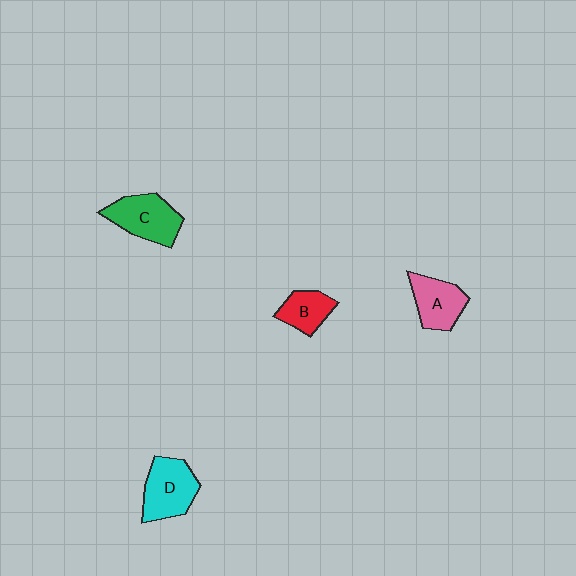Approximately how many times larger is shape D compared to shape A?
Approximately 1.2 times.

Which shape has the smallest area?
Shape B (red).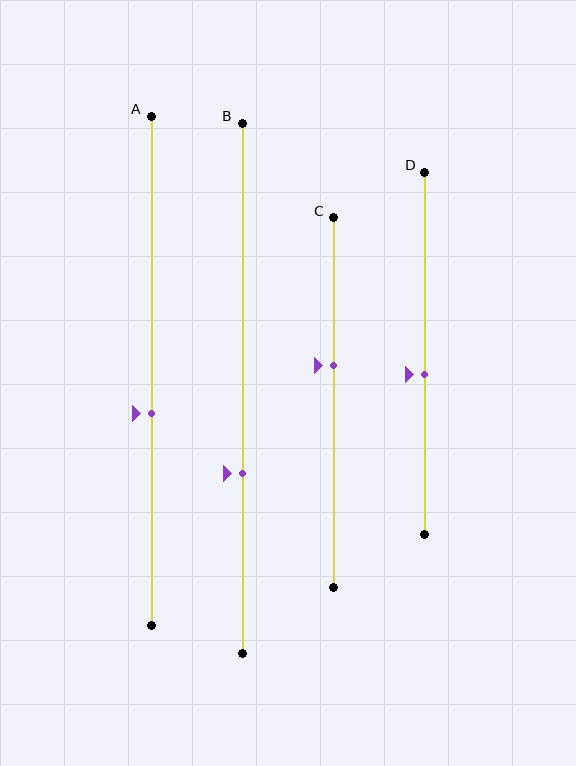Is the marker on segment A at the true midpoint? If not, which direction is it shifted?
No, the marker on segment A is shifted downward by about 8% of the segment length.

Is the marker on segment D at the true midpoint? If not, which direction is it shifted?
No, the marker on segment D is shifted downward by about 6% of the segment length.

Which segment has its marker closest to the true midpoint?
Segment D has its marker closest to the true midpoint.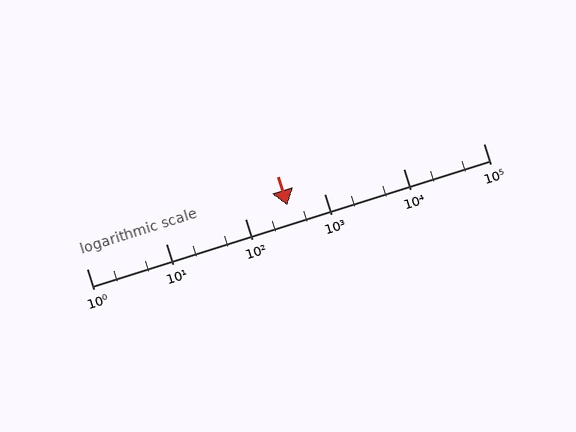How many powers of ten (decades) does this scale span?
The scale spans 5 decades, from 1 to 100000.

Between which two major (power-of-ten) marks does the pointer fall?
The pointer is between 100 and 1000.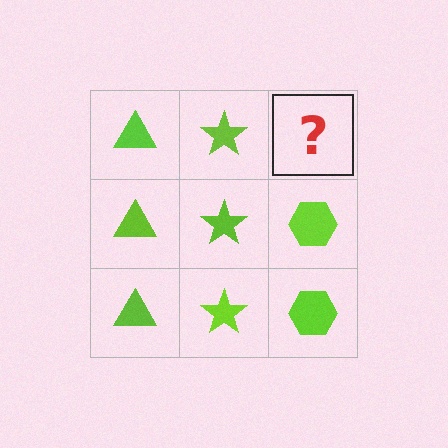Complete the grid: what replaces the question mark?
The question mark should be replaced with a lime hexagon.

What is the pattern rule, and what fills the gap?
The rule is that each column has a consistent shape. The gap should be filled with a lime hexagon.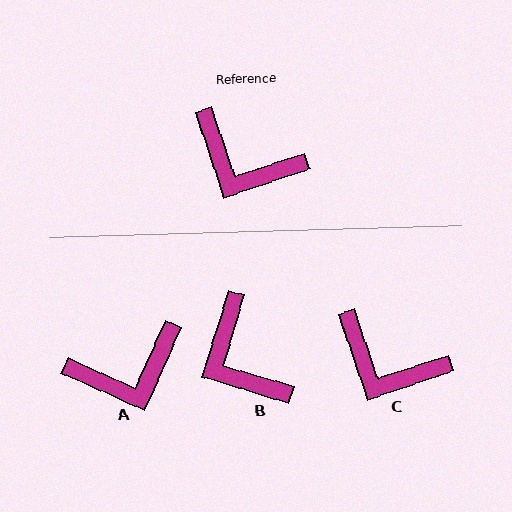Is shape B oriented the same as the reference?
No, it is off by about 36 degrees.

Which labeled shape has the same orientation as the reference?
C.